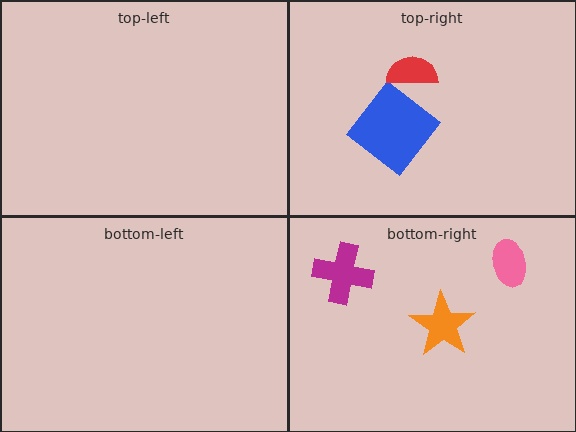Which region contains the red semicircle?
The top-right region.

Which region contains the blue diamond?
The top-right region.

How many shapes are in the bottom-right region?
3.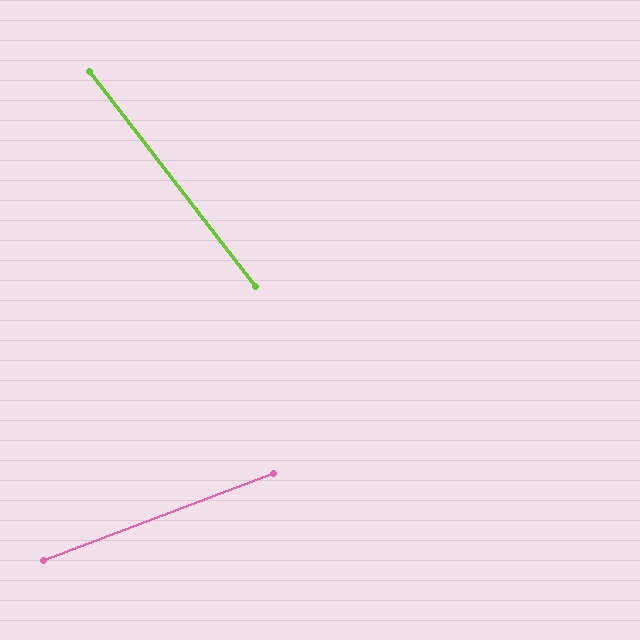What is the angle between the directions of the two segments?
Approximately 73 degrees.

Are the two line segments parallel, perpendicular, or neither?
Neither parallel nor perpendicular — they differ by about 73°.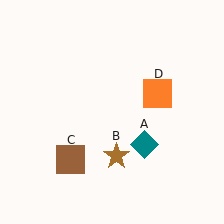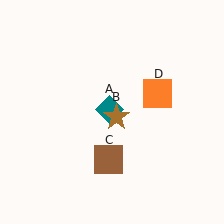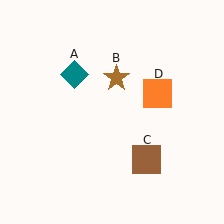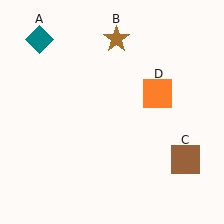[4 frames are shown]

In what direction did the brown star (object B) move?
The brown star (object B) moved up.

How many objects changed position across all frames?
3 objects changed position: teal diamond (object A), brown star (object B), brown square (object C).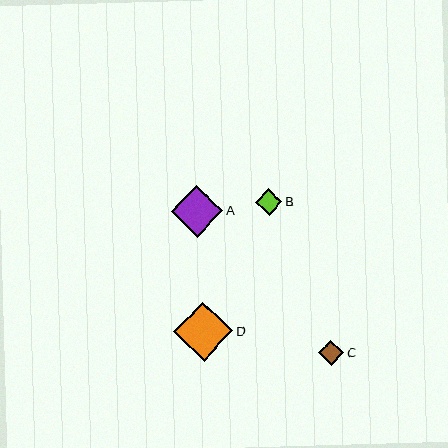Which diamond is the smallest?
Diamond C is the smallest with a size of approximately 26 pixels.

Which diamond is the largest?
Diamond D is the largest with a size of approximately 59 pixels.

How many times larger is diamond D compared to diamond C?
Diamond D is approximately 2.3 times the size of diamond C.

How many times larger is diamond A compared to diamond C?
Diamond A is approximately 2.0 times the size of diamond C.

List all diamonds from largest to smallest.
From largest to smallest: D, A, B, C.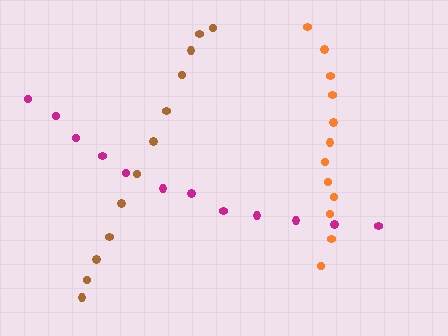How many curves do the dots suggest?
There are 3 distinct paths.